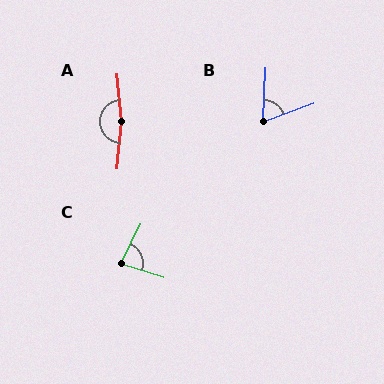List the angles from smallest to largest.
B (67°), C (82°), A (168°).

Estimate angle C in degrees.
Approximately 82 degrees.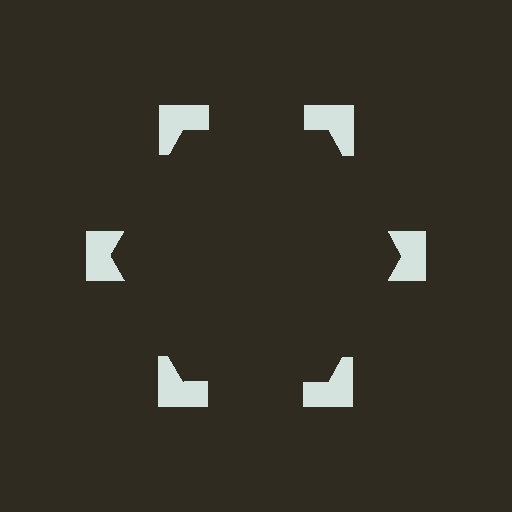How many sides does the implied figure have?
6 sides.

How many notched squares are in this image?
There are 6 — one at each vertex of the illusory hexagon.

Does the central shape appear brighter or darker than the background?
It typically appears slightly darker than the background, even though no actual brightness change is drawn.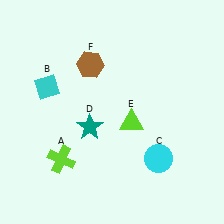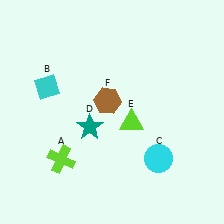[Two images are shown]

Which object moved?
The brown hexagon (F) moved down.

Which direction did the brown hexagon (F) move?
The brown hexagon (F) moved down.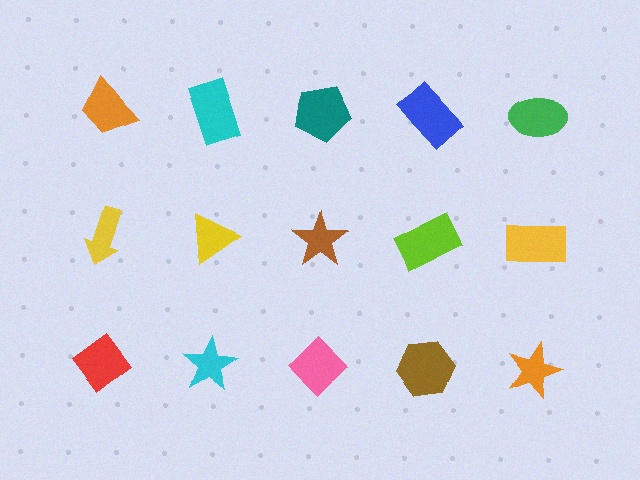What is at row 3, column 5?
An orange star.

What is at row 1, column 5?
A green ellipse.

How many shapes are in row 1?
5 shapes.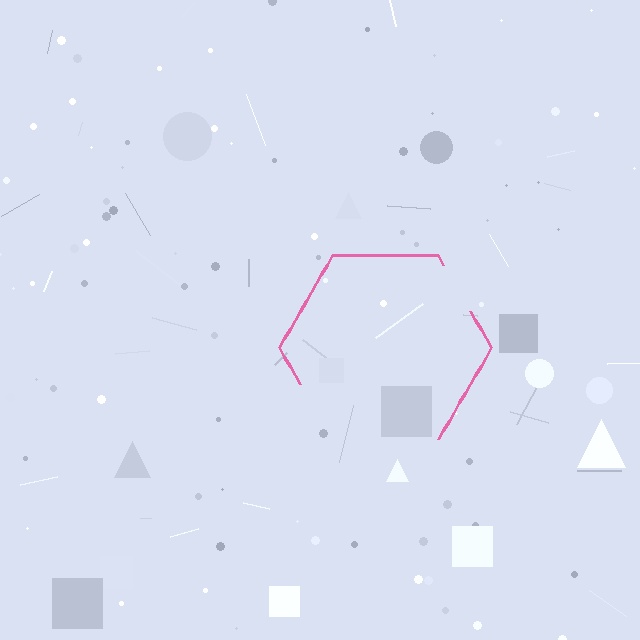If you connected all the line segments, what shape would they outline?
They would outline a hexagon.